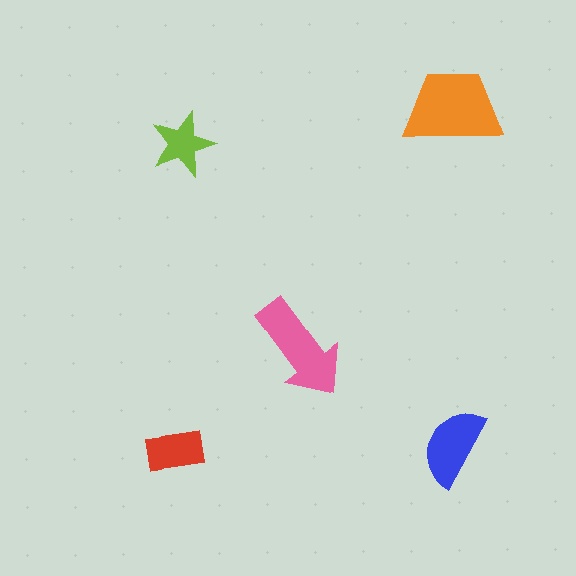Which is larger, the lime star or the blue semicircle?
The blue semicircle.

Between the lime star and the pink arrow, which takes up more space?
The pink arrow.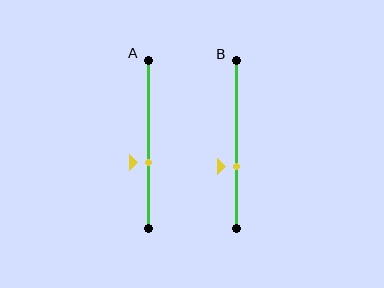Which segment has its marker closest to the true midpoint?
Segment A has its marker closest to the true midpoint.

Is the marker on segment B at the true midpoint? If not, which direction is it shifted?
No, the marker on segment B is shifted downward by about 13% of the segment length.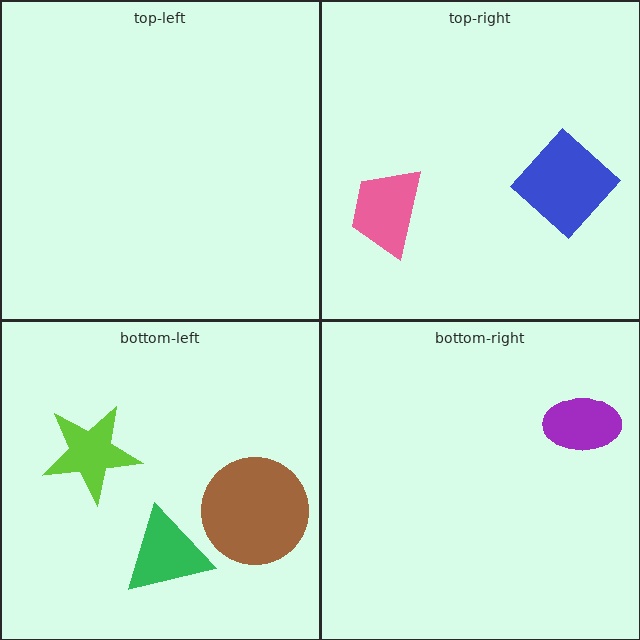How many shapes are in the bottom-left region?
3.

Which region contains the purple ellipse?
The bottom-right region.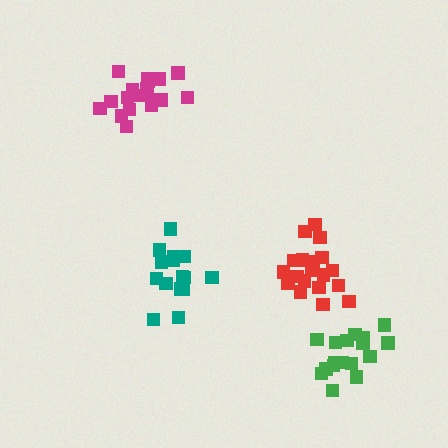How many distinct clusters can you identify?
There are 4 distinct clusters.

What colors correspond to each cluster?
The clusters are colored: teal, red, magenta, green.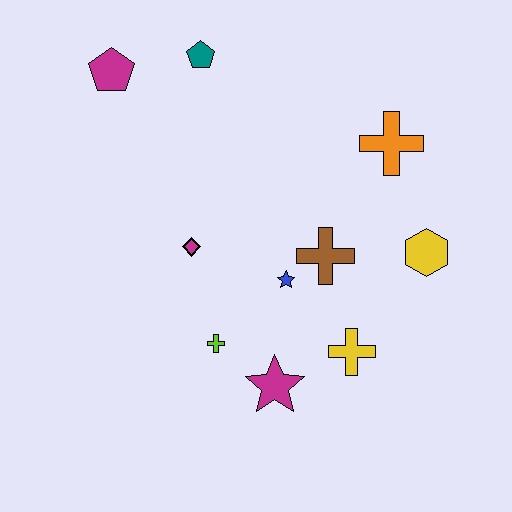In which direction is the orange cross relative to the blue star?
The orange cross is above the blue star.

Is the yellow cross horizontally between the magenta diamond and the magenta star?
No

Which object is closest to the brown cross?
The blue star is closest to the brown cross.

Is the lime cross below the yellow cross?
No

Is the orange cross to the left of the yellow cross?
No